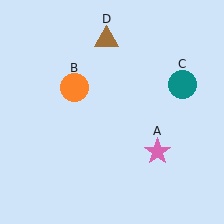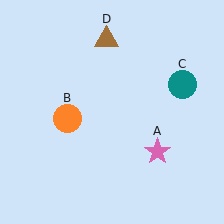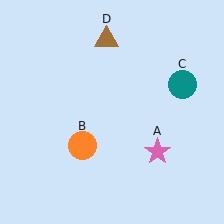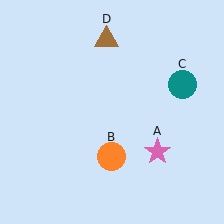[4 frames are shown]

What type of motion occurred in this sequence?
The orange circle (object B) rotated counterclockwise around the center of the scene.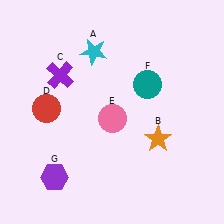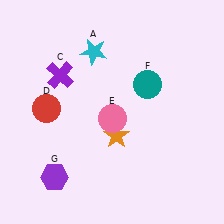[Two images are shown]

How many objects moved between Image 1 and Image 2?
1 object moved between the two images.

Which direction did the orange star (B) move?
The orange star (B) moved left.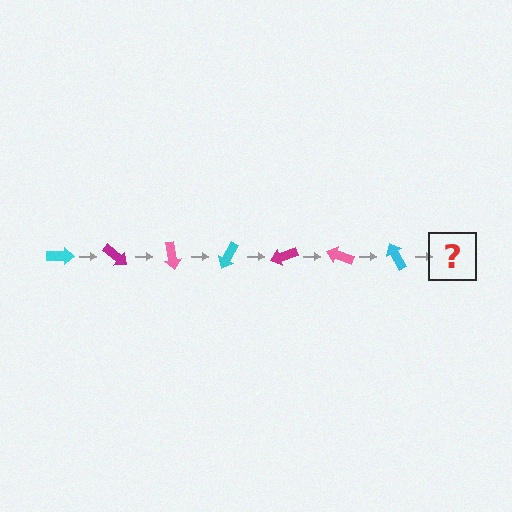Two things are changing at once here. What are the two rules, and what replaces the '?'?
The two rules are that it rotates 40 degrees each step and the color cycles through cyan, magenta, and pink. The '?' should be a magenta arrow, rotated 280 degrees from the start.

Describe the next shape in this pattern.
It should be a magenta arrow, rotated 280 degrees from the start.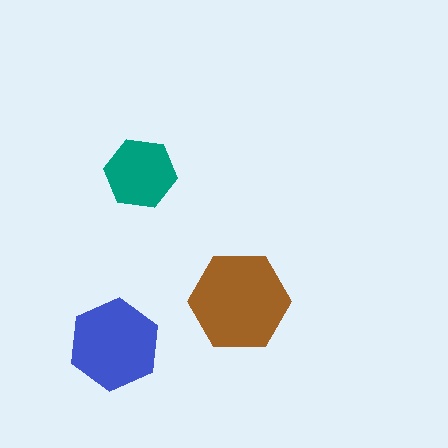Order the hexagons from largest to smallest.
the brown one, the blue one, the teal one.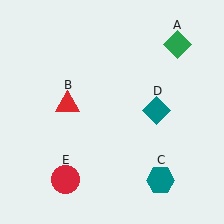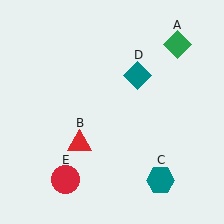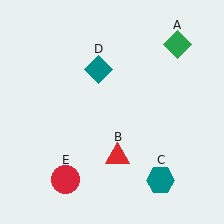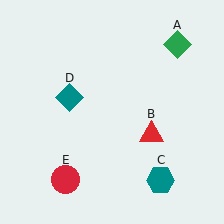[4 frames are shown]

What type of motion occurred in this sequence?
The red triangle (object B), teal diamond (object D) rotated counterclockwise around the center of the scene.